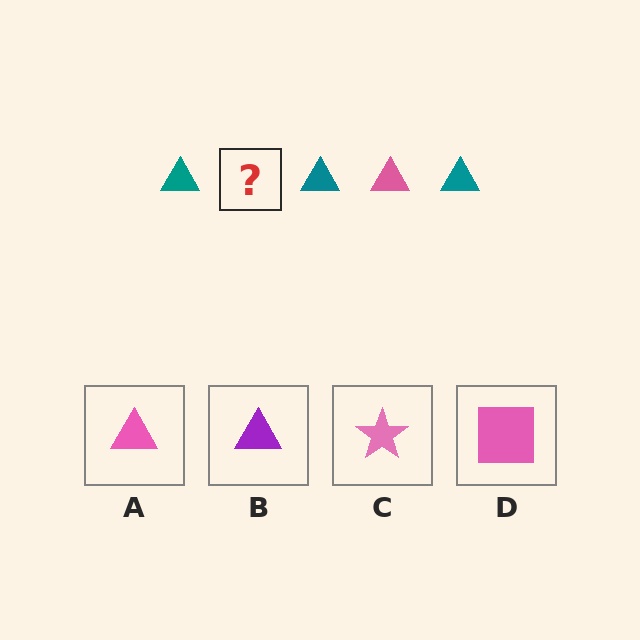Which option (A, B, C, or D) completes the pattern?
A.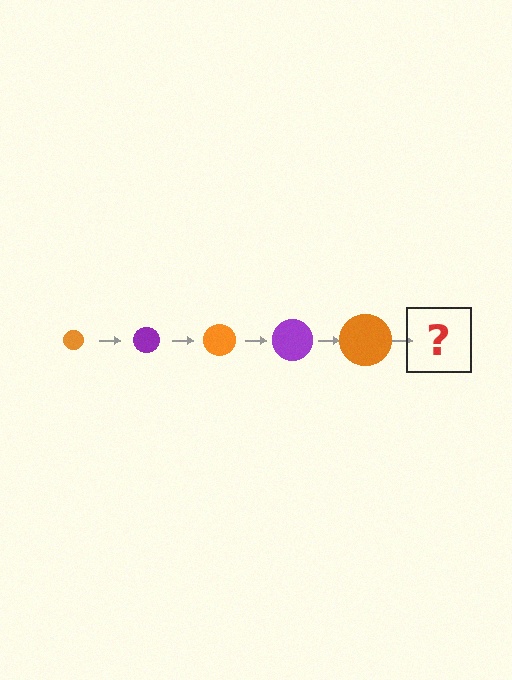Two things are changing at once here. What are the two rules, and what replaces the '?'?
The two rules are that the circle grows larger each step and the color cycles through orange and purple. The '?' should be a purple circle, larger than the previous one.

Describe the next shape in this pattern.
It should be a purple circle, larger than the previous one.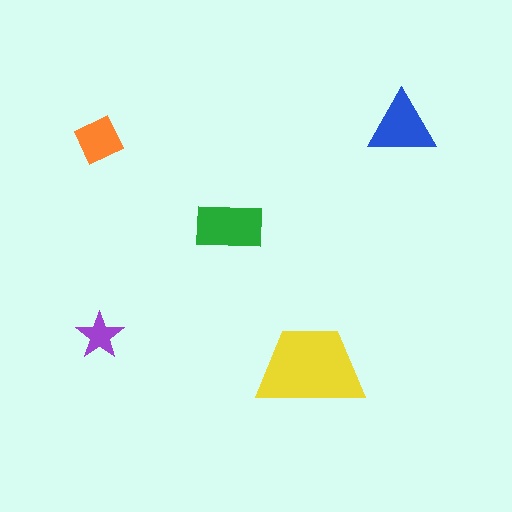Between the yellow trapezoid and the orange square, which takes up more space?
The yellow trapezoid.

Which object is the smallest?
The purple star.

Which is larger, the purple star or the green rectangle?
The green rectangle.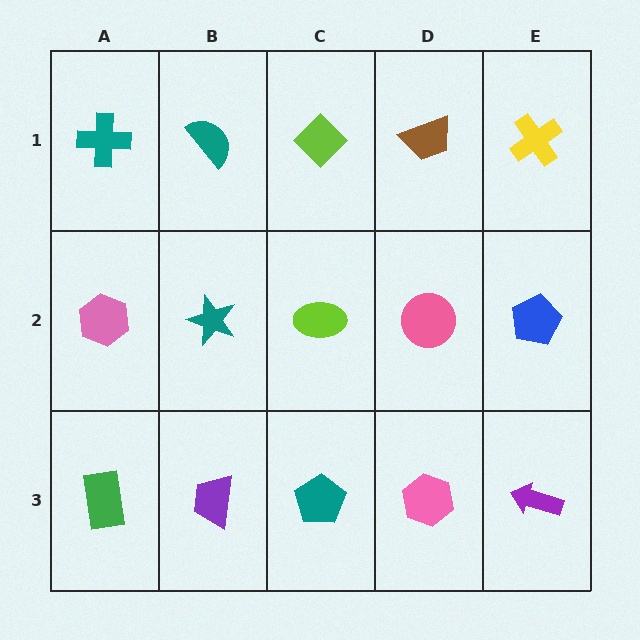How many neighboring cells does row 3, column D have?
3.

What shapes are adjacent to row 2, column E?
A yellow cross (row 1, column E), a purple arrow (row 3, column E), a pink circle (row 2, column D).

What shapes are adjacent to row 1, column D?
A pink circle (row 2, column D), a lime diamond (row 1, column C), a yellow cross (row 1, column E).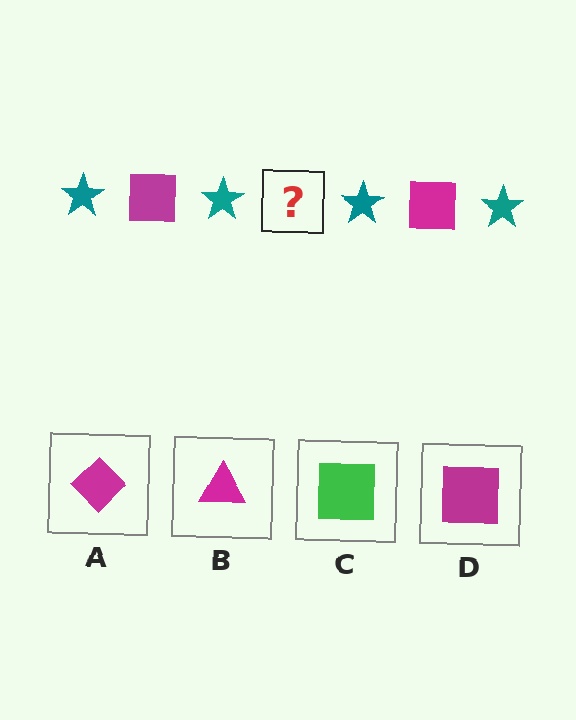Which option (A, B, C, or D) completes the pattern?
D.